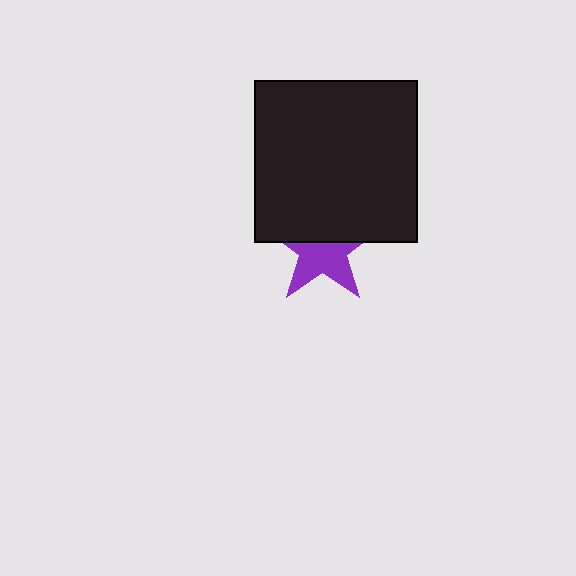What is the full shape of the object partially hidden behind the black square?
The partially hidden object is a purple star.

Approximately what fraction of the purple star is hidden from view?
Roughly 48% of the purple star is hidden behind the black square.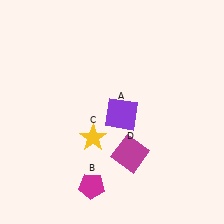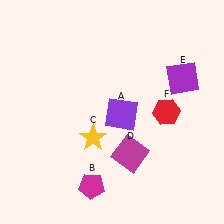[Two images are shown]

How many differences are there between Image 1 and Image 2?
There are 2 differences between the two images.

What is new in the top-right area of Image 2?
A purple square (E) was added in the top-right area of Image 2.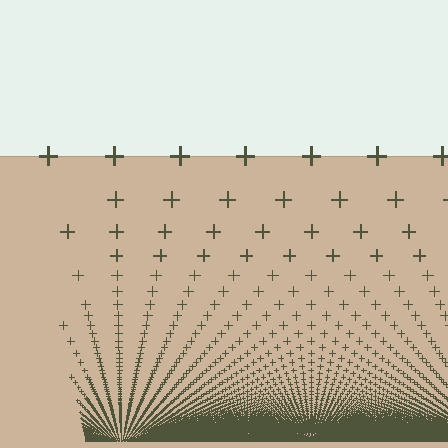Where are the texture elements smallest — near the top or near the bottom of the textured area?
Near the bottom.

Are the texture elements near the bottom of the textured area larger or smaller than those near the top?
Smaller. The gradient is inverted — elements near the bottom are smaller and denser.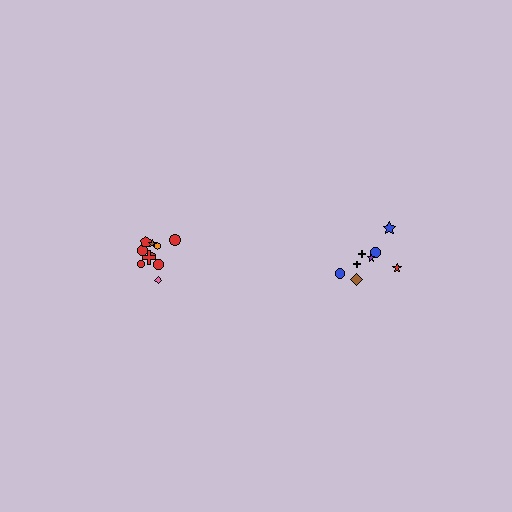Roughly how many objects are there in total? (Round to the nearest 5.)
Roughly 20 objects in total.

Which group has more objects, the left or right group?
The left group.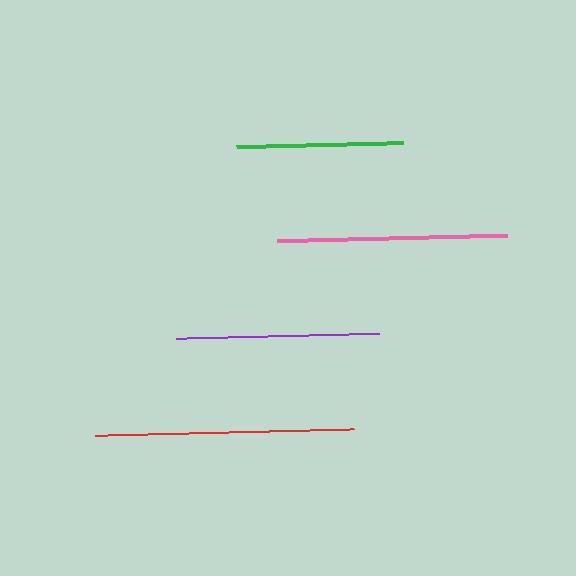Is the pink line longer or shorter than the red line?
The red line is longer than the pink line.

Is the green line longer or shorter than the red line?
The red line is longer than the green line.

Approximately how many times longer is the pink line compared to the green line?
The pink line is approximately 1.4 times the length of the green line.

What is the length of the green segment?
The green segment is approximately 167 pixels long.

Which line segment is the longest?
The red line is the longest at approximately 259 pixels.